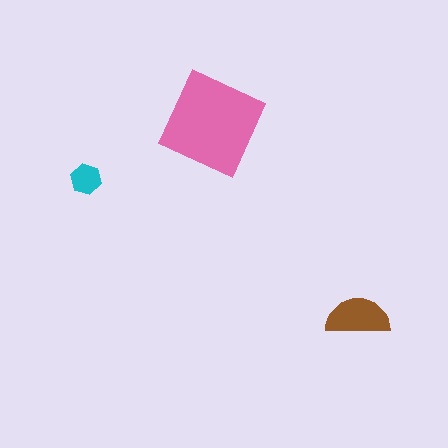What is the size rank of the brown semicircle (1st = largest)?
2nd.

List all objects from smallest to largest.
The cyan hexagon, the brown semicircle, the pink square.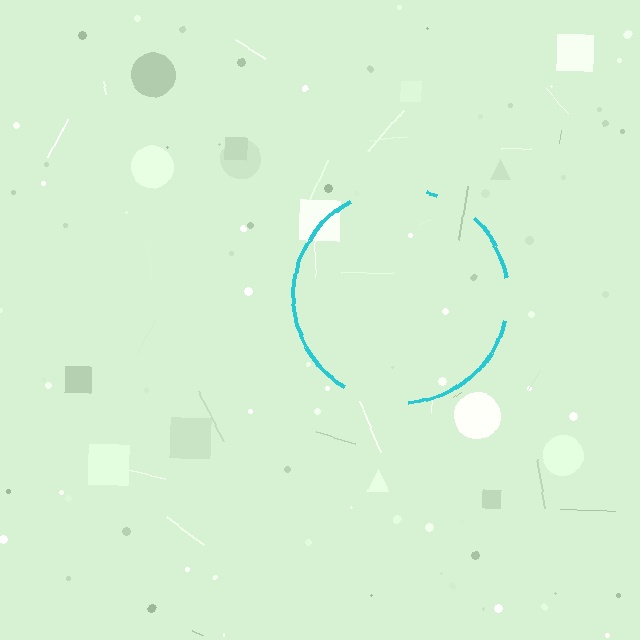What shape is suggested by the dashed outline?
The dashed outline suggests a circle.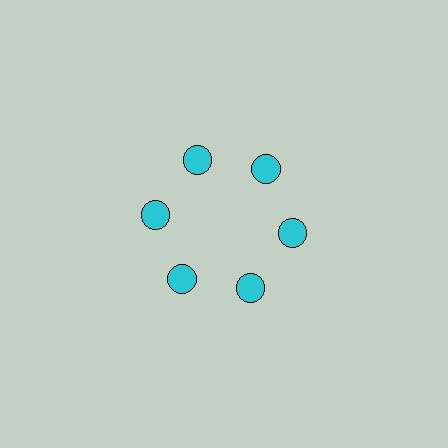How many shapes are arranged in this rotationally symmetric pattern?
There are 6 shapes, arranged in 6 groups of 1.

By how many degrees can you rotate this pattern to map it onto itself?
The pattern maps onto itself every 60 degrees of rotation.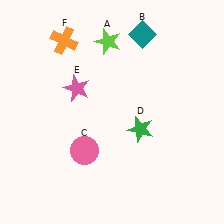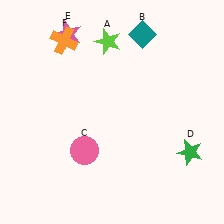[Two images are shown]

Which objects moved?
The objects that moved are: the green star (D), the pink star (E).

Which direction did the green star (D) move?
The green star (D) moved right.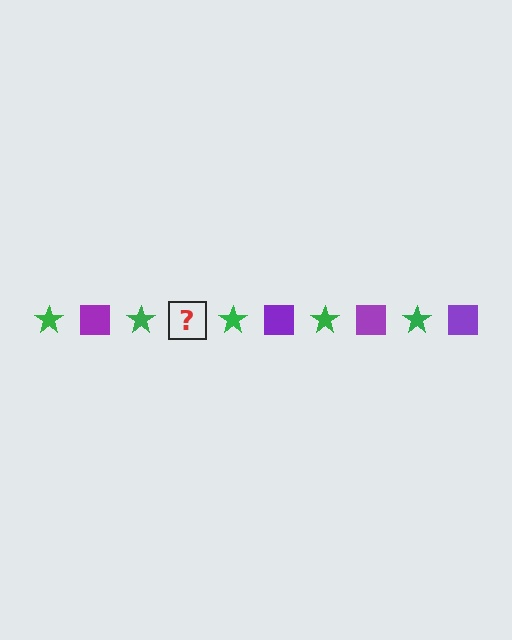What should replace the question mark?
The question mark should be replaced with a purple square.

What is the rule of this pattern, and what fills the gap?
The rule is that the pattern alternates between green star and purple square. The gap should be filled with a purple square.